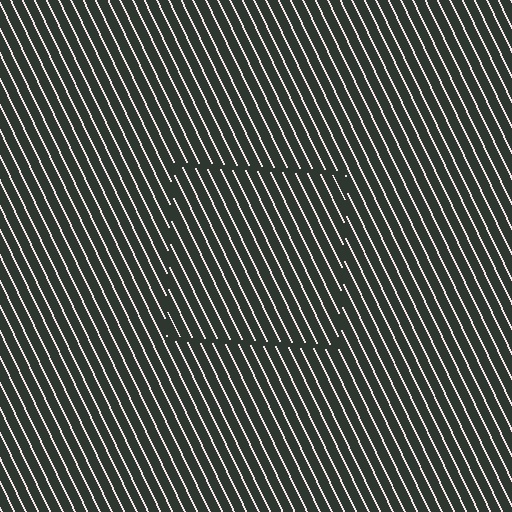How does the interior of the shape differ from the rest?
The interior of the shape contains the same grating, shifted by half a period — the contour is defined by the phase discontinuity where line-ends from the inner and outer gratings abut.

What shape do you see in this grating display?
An illusory square. The interior of the shape contains the same grating, shifted by half a period — the contour is defined by the phase discontinuity where line-ends from the inner and outer gratings abut.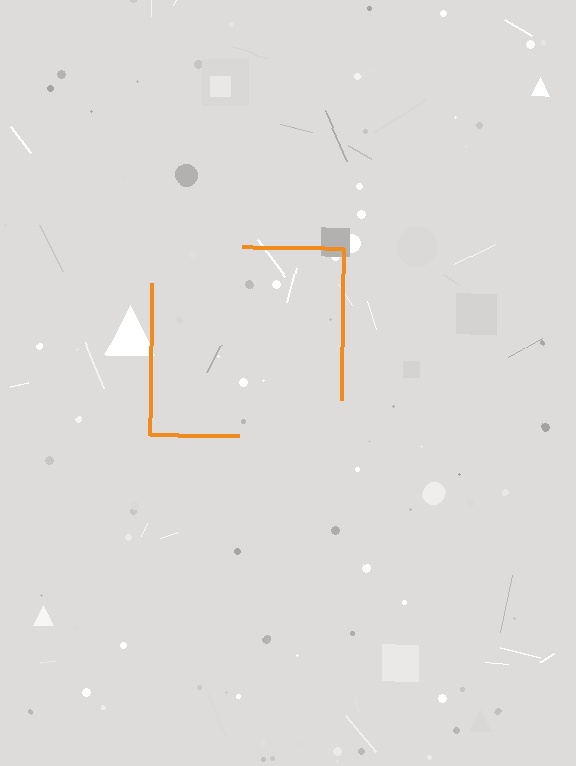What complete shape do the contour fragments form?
The contour fragments form a square.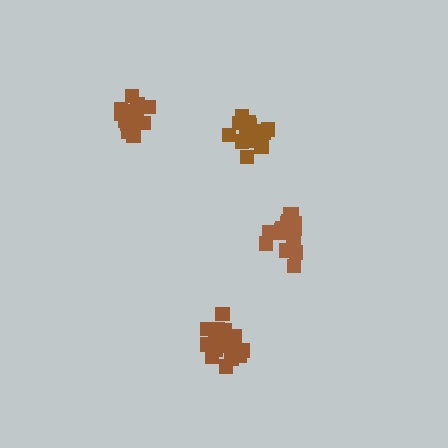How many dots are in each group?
Group 1: 18 dots, Group 2: 18 dots, Group 3: 18 dots, Group 4: 15 dots (69 total).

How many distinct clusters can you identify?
There are 4 distinct clusters.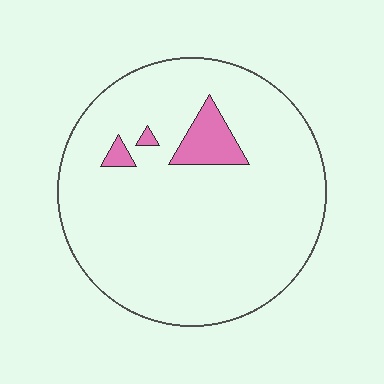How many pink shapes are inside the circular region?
3.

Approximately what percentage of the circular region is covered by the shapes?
Approximately 5%.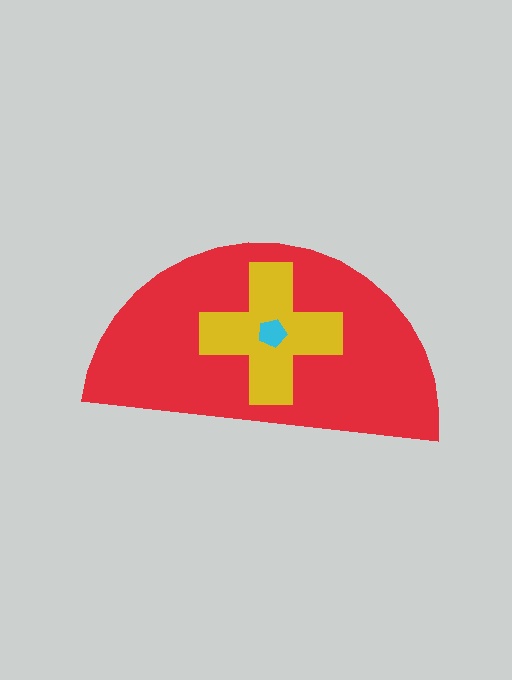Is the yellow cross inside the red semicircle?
Yes.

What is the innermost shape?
The cyan pentagon.